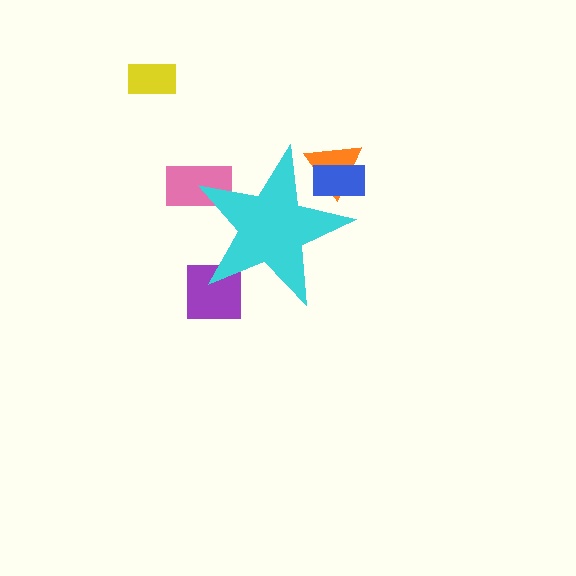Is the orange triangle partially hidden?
Yes, the orange triangle is partially hidden behind the cyan star.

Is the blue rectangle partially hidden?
Yes, the blue rectangle is partially hidden behind the cyan star.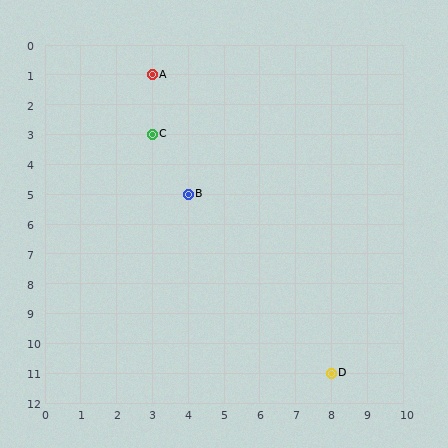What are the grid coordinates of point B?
Point B is at grid coordinates (4, 5).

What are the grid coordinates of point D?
Point D is at grid coordinates (8, 11).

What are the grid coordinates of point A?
Point A is at grid coordinates (3, 1).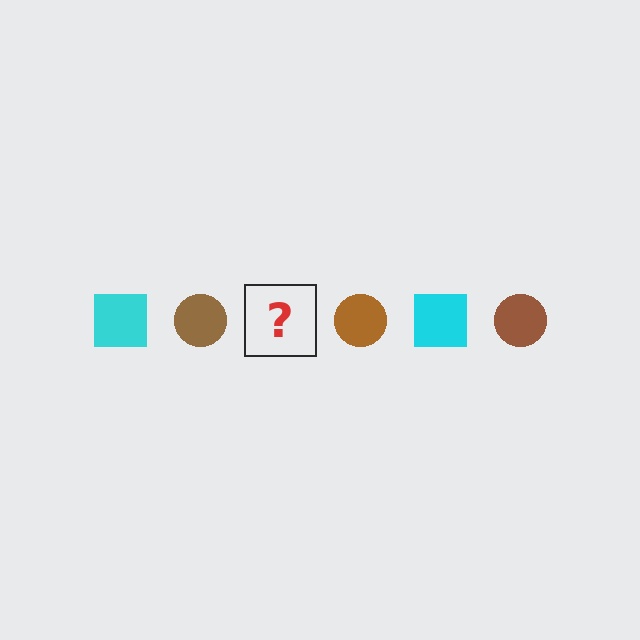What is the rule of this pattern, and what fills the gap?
The rule is that the pattern alternates between cyan square and brown circle. The gap should be filled with a cyan square.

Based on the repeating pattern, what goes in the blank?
The blank should be a cyan square.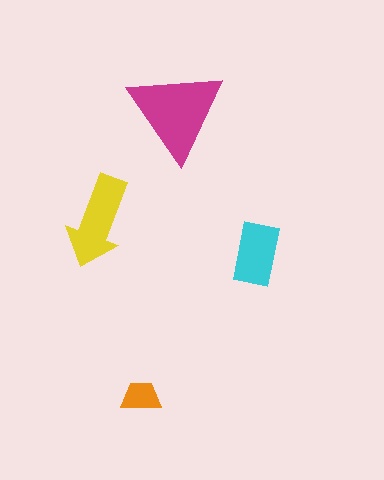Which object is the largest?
The magenta triangle.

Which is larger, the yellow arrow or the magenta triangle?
The magenta triangle.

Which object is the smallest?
The orange trapezoid.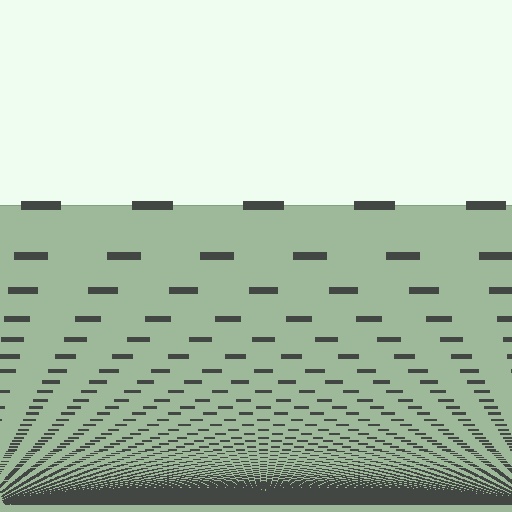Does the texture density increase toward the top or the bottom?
Density increases toward the bottom.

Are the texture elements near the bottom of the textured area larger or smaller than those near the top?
Smaller. The gradient is inverted — elements near the bottom are smaller and denser.